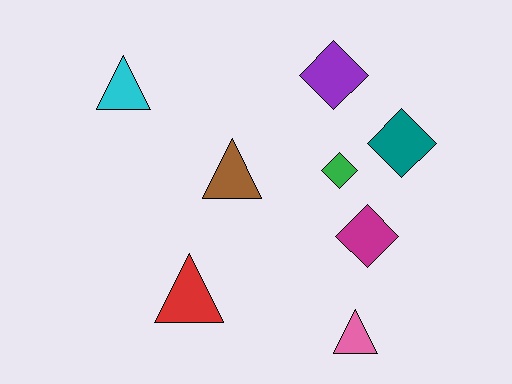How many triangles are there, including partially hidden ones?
There are 4 triangles.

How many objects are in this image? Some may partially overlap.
There are 8 objects.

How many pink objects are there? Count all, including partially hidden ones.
There is 1 pink object.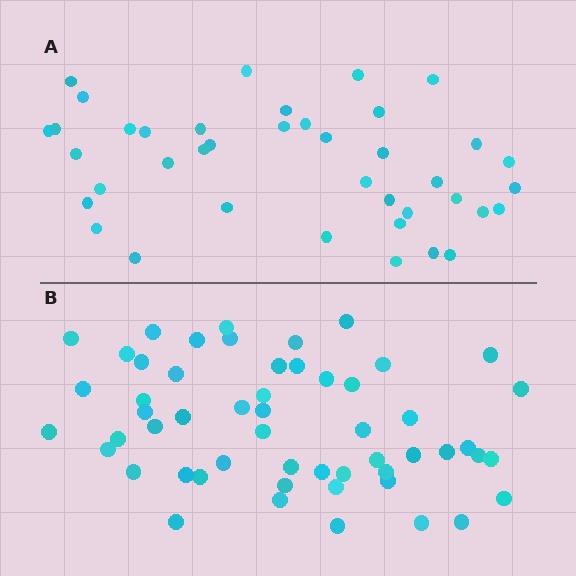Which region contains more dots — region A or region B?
Region B (the bottom region) has more dots.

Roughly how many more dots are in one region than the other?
Region B has approximately 15 more dots than region A.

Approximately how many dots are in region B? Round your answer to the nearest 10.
About 50 dots. (The exact count is 54, which rounds to 50.)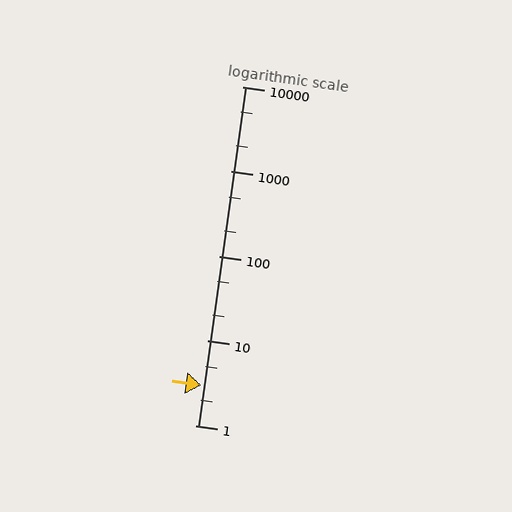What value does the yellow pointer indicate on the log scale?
The pointer indicates approximately 3.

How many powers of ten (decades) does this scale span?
The scale spans 4 decades, from 1 to 10000.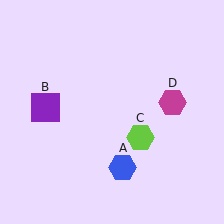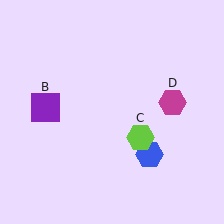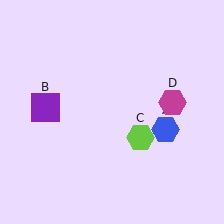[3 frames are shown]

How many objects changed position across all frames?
1 object changed position: blue hexagon (object A).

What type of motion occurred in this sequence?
The blue hexagon (object A) rotated counterclockwise around the center of the scene.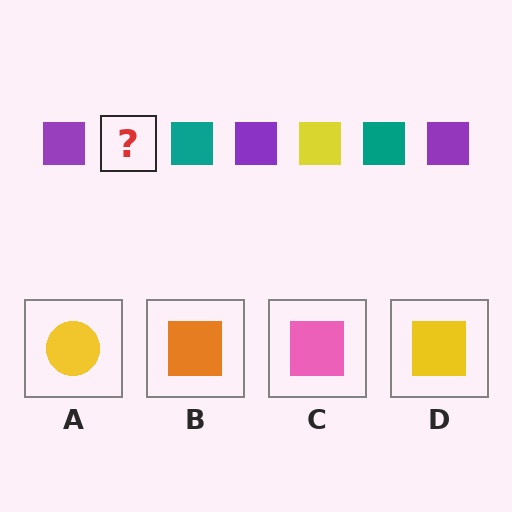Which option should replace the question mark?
Option D.